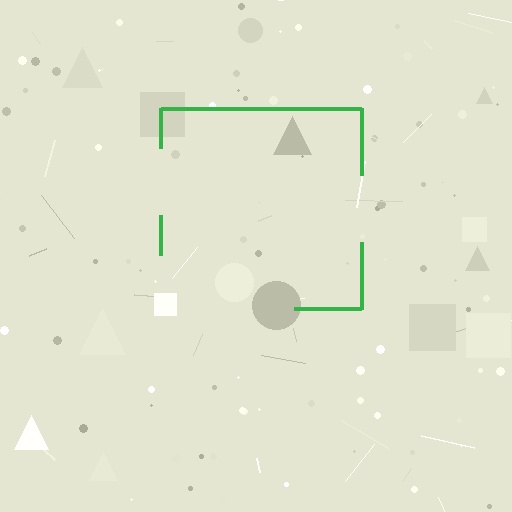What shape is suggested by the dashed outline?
The dashed outline suggests a square.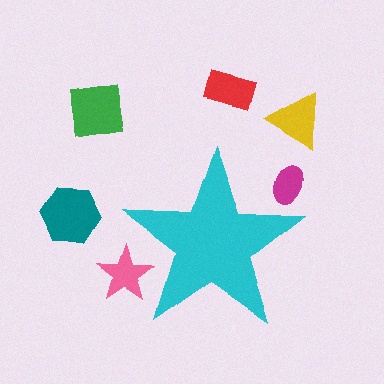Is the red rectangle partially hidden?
No, the red rectangle is fully visible.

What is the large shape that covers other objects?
A cyan star.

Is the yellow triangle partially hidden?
No, the yellow triangle is fully visible.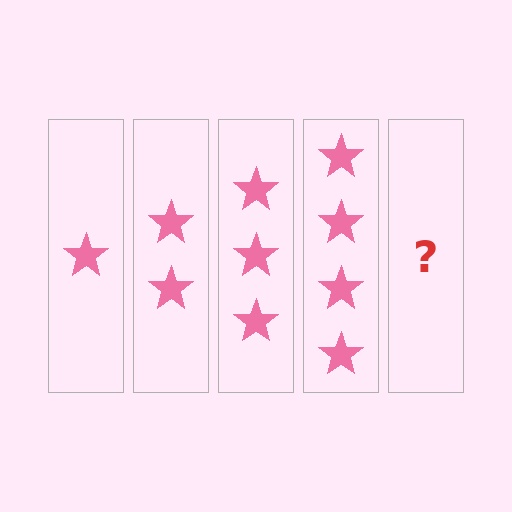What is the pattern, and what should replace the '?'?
The pattern is that each step adds one more star. The '?' should be 5 stars.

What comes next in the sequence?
The next element should be 5 stars.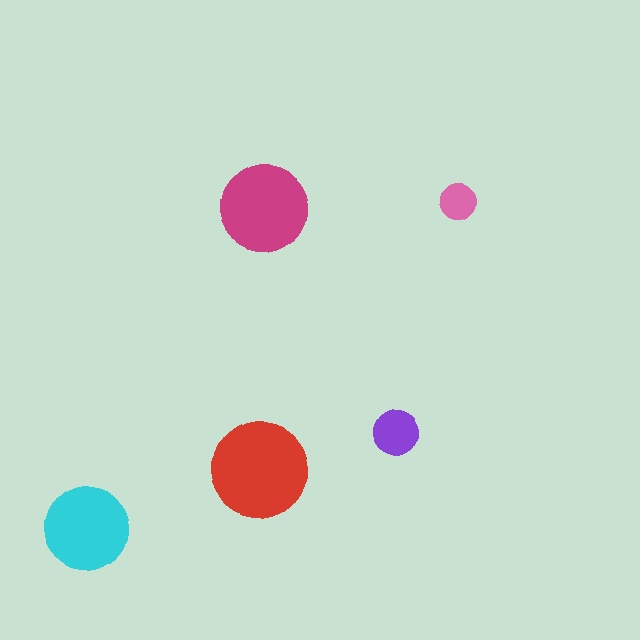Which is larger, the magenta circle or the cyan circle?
The magenta one.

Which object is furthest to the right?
The pink circle is rightmost.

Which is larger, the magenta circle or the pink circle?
The magenta one.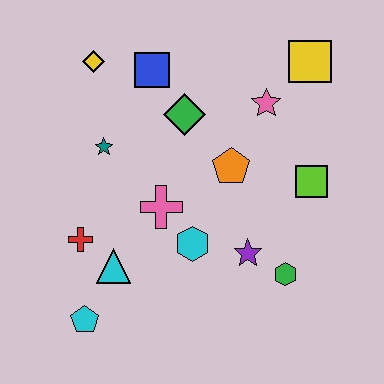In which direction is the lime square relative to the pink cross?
The lime square is to the right of the pink cross.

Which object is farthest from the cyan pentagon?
The yellow square is farthest from the cyan pentagon.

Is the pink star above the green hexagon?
Yes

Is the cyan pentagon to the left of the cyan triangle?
Yes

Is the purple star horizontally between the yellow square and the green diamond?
Yes